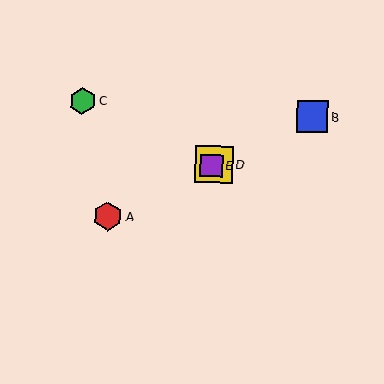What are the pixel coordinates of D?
Object D is at (214, 165).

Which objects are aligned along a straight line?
Objects A, B, D, E are aligned along a straight line.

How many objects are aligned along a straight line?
4 objects (A, B, D, E) are aligned along a straight line.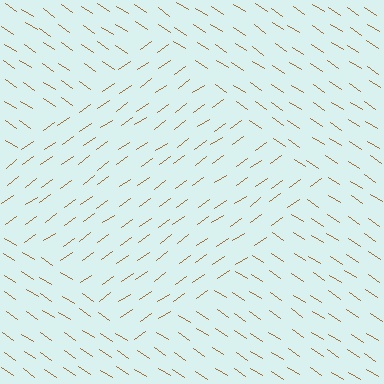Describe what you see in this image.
The image is filled with small brown line segments. A diamond region in the image has lines oriented differently from the surrounding lines, creating a visible texture boundary.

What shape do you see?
I see a diamond.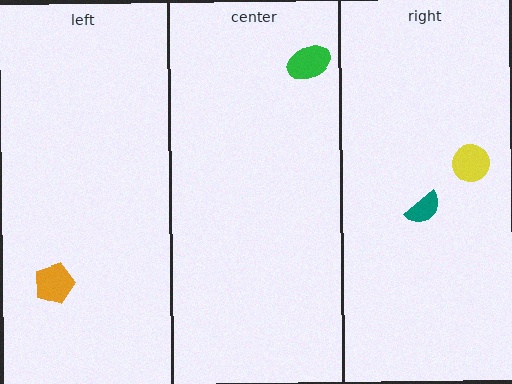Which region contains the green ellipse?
The center region.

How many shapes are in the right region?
2.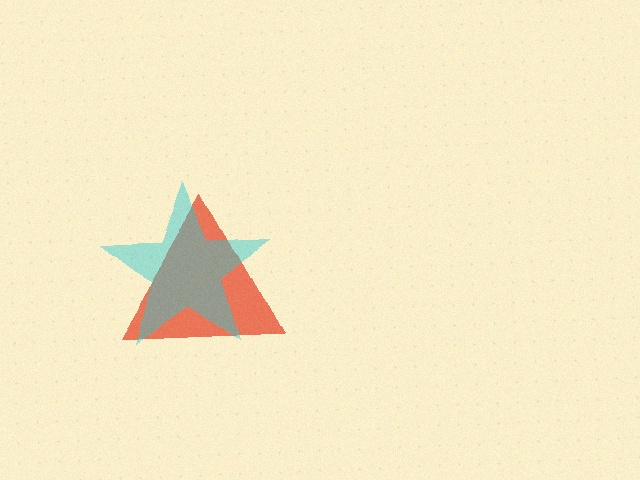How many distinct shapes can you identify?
There are 2 distinct shapes: a red triangle, a cyan star.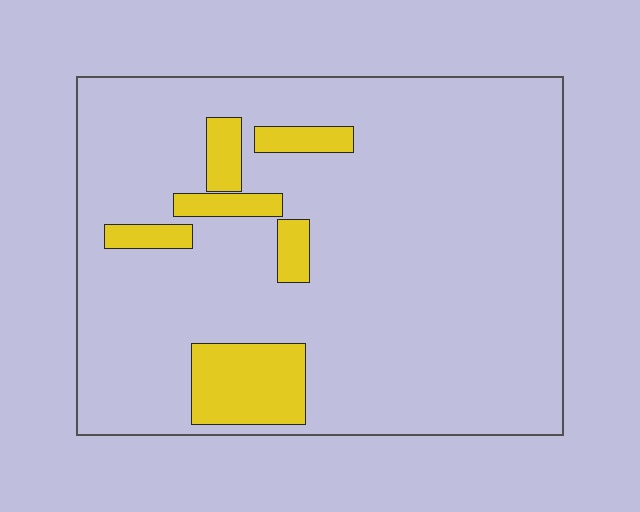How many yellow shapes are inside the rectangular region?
6.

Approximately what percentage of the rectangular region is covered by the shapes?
Approximately 10%.